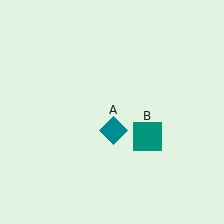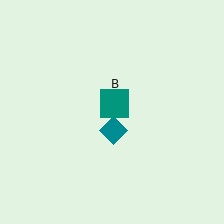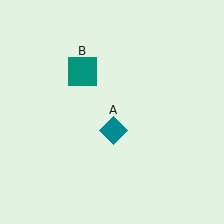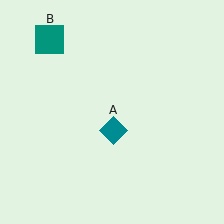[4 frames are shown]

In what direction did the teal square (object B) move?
The teal square (object B) moved up and to the left.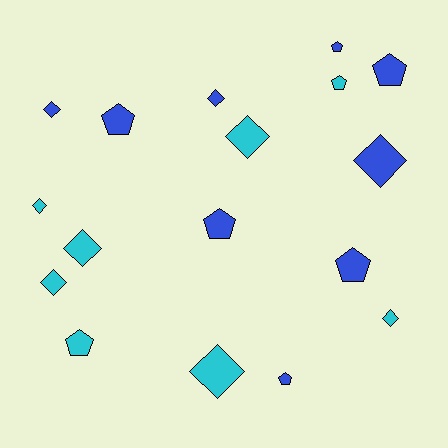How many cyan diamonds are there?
There are 6 cyan diamonds.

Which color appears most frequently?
Blue, with 9 objects.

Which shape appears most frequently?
Diamond, with 9 objects.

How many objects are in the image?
There are 17 objects.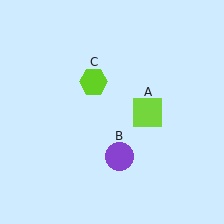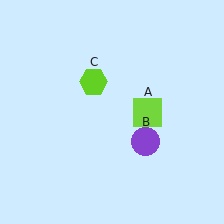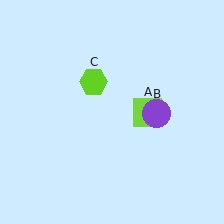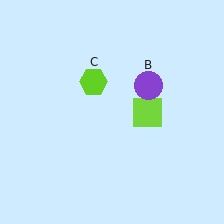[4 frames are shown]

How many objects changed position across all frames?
1 object changed position: purple circle (object B).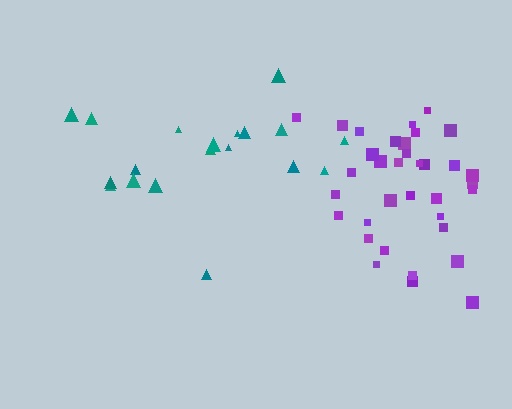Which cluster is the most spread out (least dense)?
Teal.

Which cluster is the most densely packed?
Purple.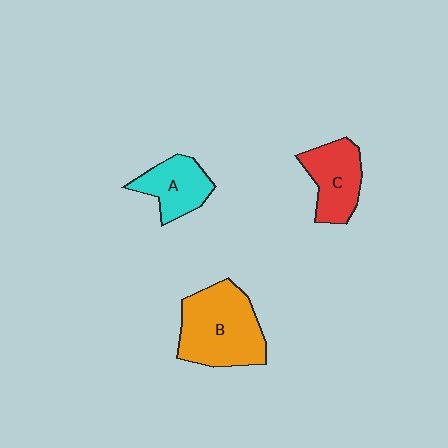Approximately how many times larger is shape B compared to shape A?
Approximately 1.8 times.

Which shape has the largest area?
Shape B (orange).